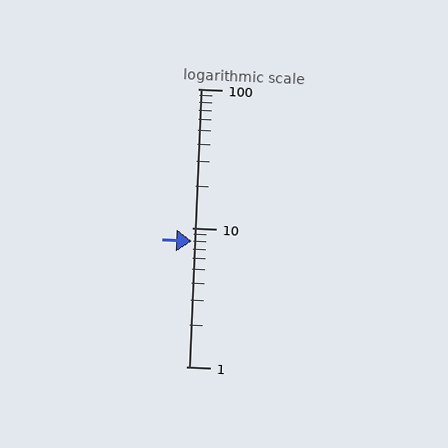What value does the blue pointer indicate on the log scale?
The pointer indicates approximately 8.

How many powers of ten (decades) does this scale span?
The scale spans 2 decades, from 1 to 100.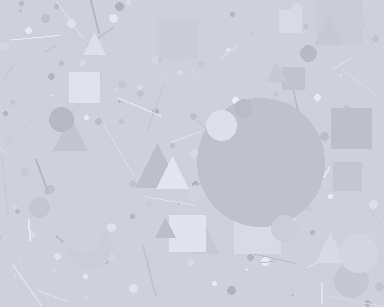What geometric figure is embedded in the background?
A circle is embedded in the background.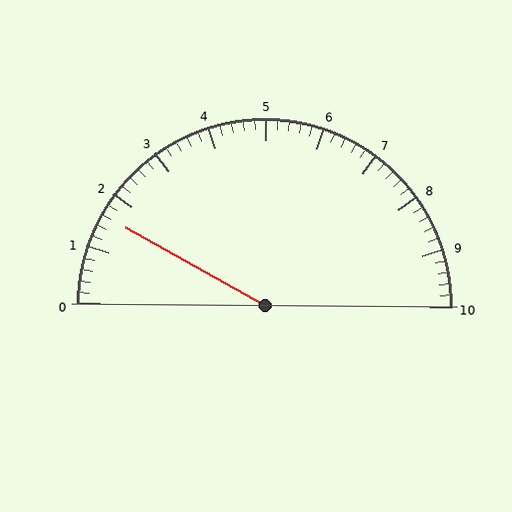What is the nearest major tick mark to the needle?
The nearest major tick mark is 2.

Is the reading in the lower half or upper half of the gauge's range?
The reading is in the lower half of the range (0 to 10).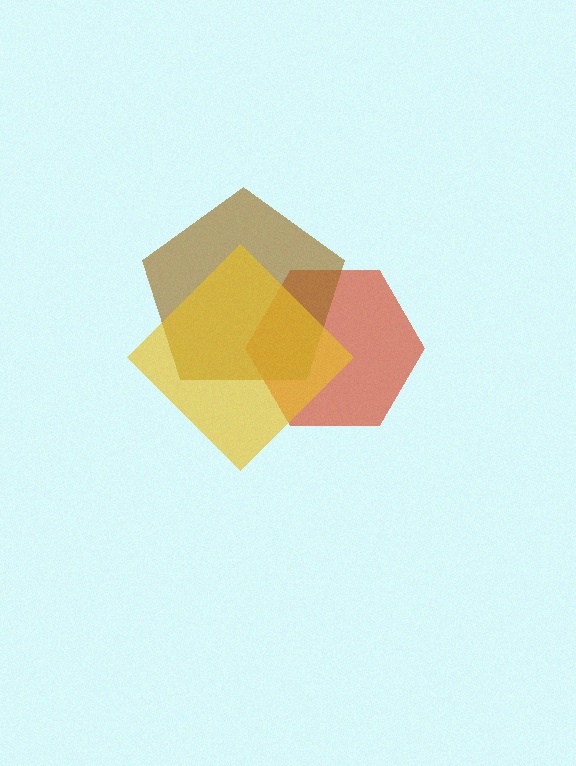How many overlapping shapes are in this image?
There are 3 overlapping shapes in the image.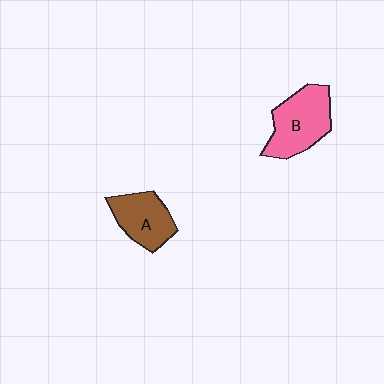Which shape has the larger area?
Shape B (pink).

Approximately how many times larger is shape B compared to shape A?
Approximately 1.3 times.